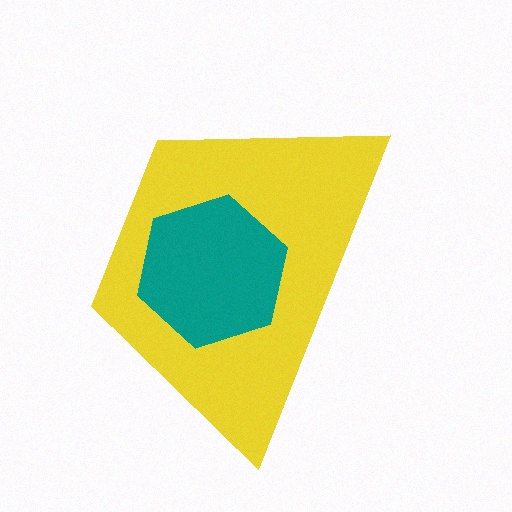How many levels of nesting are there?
2.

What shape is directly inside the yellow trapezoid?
The teal hexagon.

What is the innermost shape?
The teal hexagon.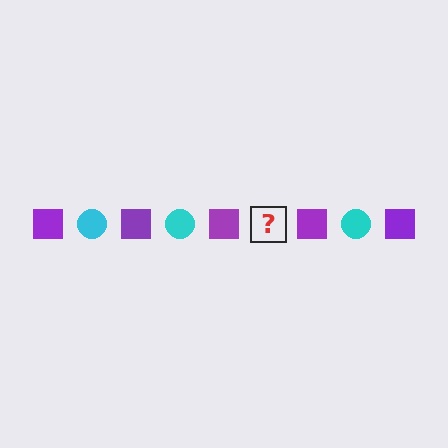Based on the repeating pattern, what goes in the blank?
The blank should be a cyan circle.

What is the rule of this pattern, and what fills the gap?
The rule is that the pattern alternates between purple square and cyan circle. The gap should be filled with a cyan circle.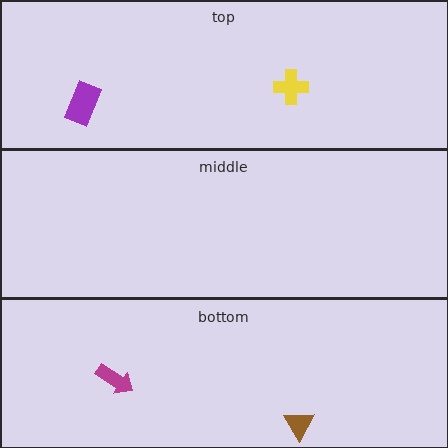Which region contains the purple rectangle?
The top region.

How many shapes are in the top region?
2.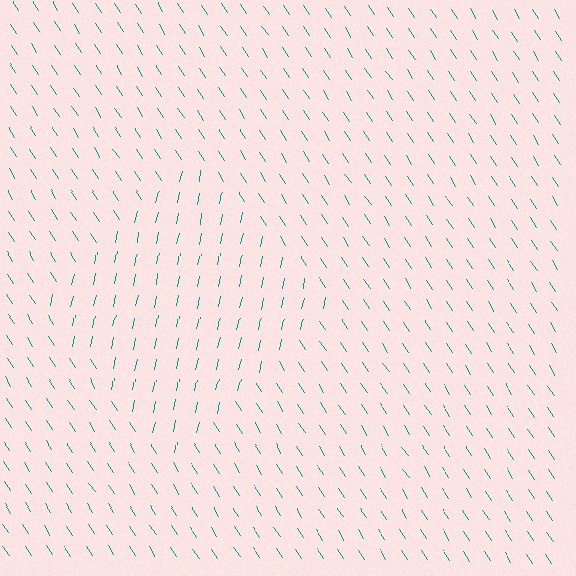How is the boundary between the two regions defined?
The boundary is defined purely by a change in line orientation (approximately 45 degrees difference). All lines are the same color and thickness.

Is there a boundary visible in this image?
Yes, there is a texture boundary formed by a change in line orientation.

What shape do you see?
I see a diamond.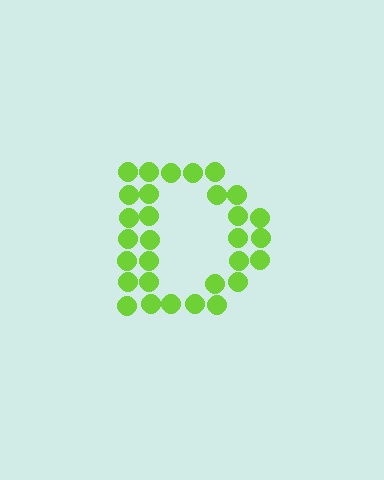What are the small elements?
The small elements are circles.